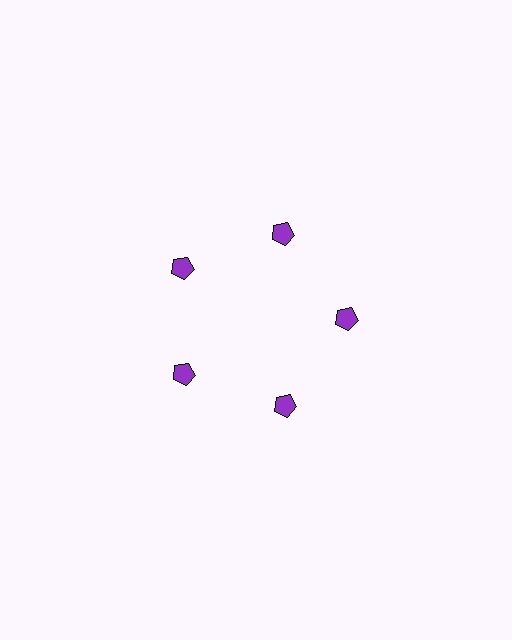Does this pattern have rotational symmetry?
Yes, this pattern has 5-fold rotational symmetry. It looks the same after rotating 72 degrees around the center.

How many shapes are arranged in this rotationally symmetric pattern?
There are 5 shapes, arranged in 5 groups of 1.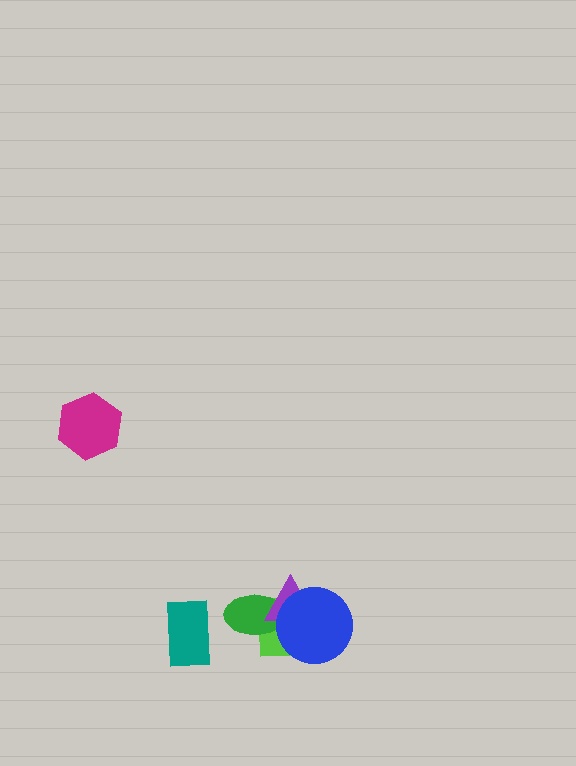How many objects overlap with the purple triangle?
3 objects overlap with the purple triangle.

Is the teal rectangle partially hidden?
No, no other shape covers it.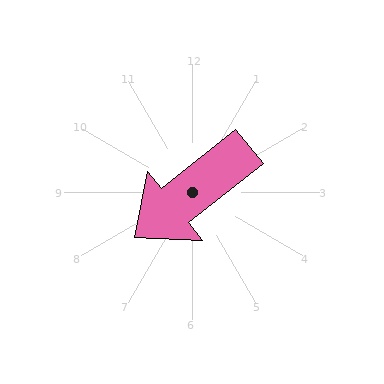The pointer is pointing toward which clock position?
Roughly 8 o'clock.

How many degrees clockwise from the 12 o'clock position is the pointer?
Approximately 232 degrees.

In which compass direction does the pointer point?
Southwest.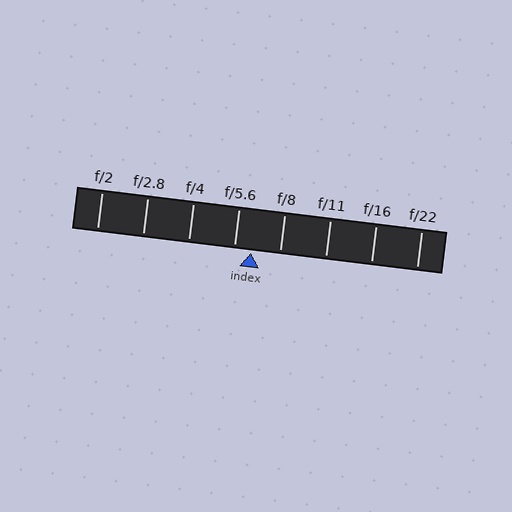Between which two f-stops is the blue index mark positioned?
The index mark is between f/5.6 and f/8.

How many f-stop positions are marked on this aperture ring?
There are 8 f-stop positions marked.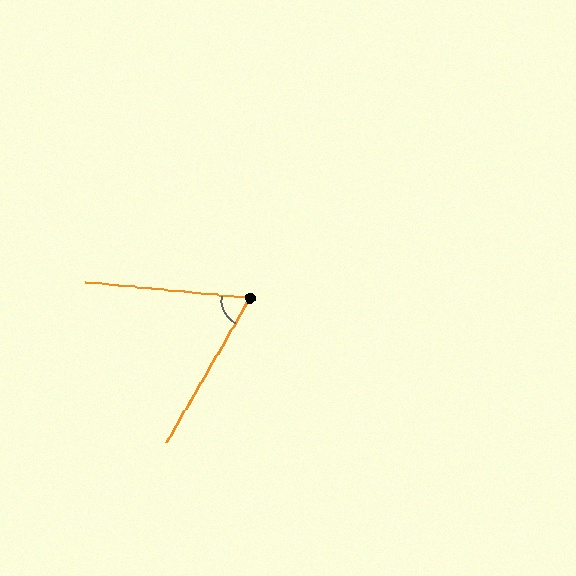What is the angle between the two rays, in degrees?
Approximately 66 degrees.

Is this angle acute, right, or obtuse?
It is acute.